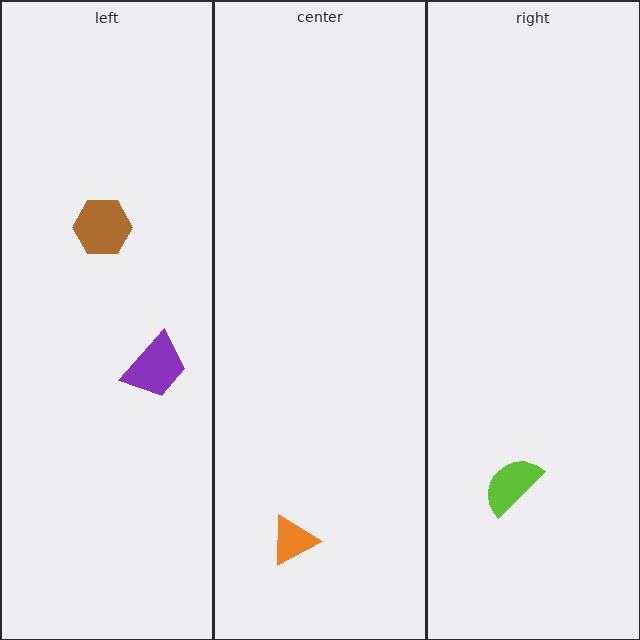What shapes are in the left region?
The purple trapezoid, the brown hexagon.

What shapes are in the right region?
The lime semicircle.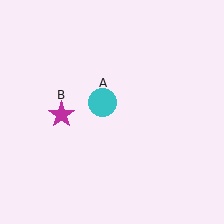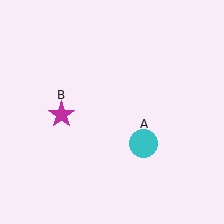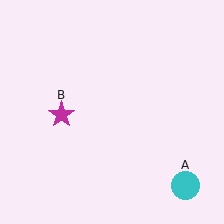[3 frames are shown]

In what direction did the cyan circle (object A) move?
The cyan circle (object A) moved down and to the right.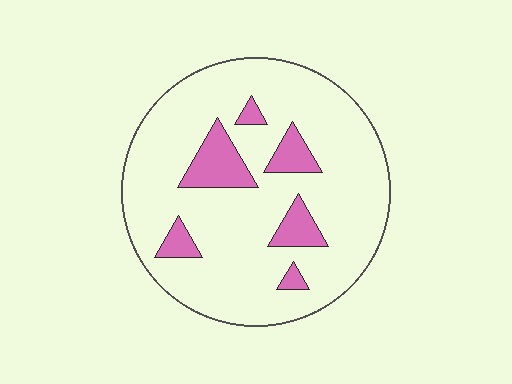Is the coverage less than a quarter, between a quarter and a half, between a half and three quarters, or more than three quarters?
Less than a quarter.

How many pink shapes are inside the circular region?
6.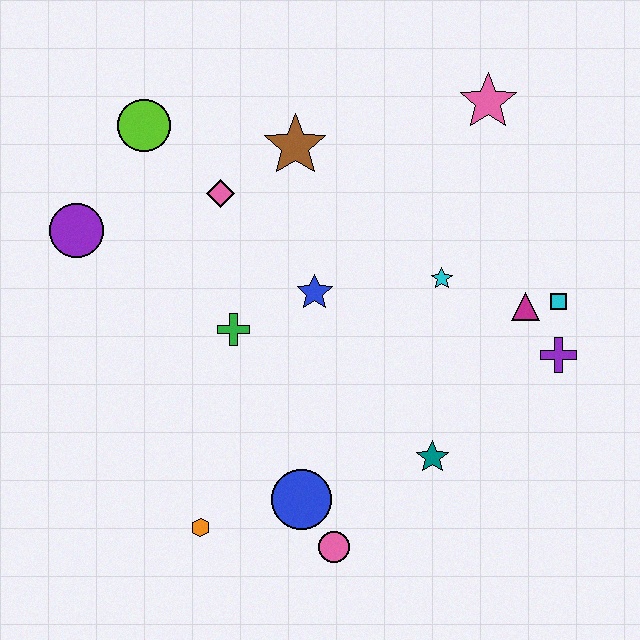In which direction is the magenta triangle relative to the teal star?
The magenta triangle is above the teal star.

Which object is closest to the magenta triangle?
The cyan square is closest to the magenta triangle.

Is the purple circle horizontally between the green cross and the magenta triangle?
No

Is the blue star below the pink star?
Yes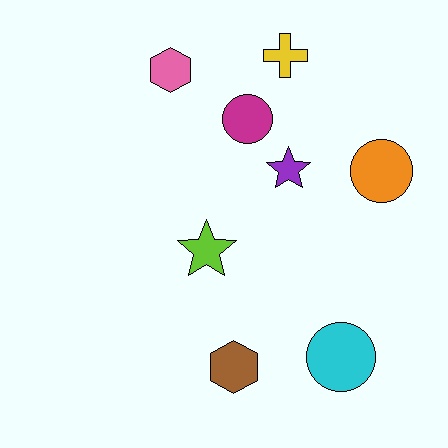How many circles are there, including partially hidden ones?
There are 3 circles.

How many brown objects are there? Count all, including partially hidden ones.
There is 1 brown object.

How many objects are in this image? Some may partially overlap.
There are 8 objects.